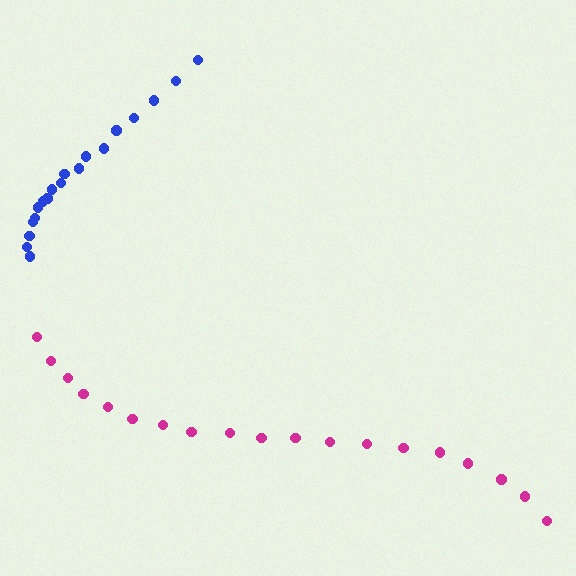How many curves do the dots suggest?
There are 2 distinct paths.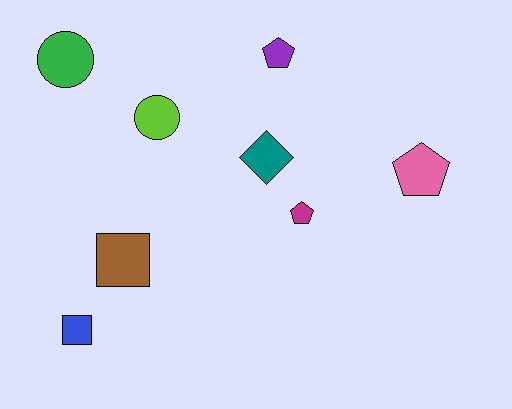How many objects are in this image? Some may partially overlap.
There are 8 objects.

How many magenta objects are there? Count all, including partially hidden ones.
There is 1 magenta object.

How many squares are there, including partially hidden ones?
There are 2 squares.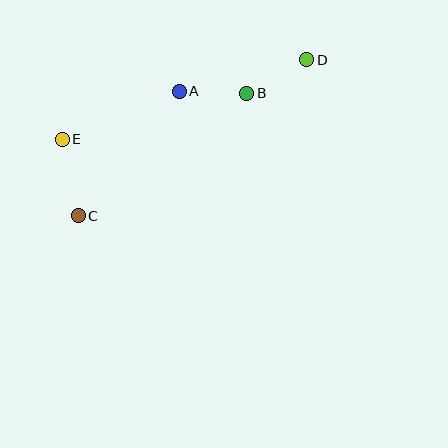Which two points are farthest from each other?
Points C and D are farthest from each other.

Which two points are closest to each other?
Points A and B are closest to each other.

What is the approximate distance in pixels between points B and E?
The distance between B and E is approximately 190 pixels.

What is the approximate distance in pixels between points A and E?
The distance between A and E is approximately 126 pixels.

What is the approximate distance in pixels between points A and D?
The distance between A and D is approximately 131 pixels.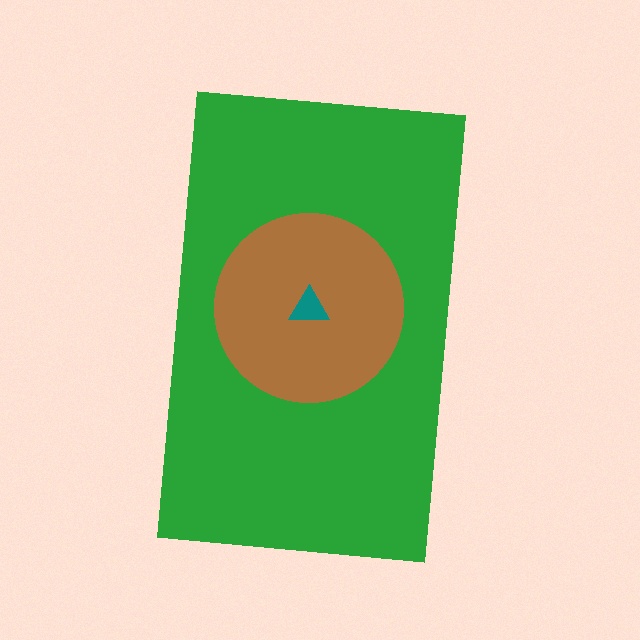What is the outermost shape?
The green rectangle.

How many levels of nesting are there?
3.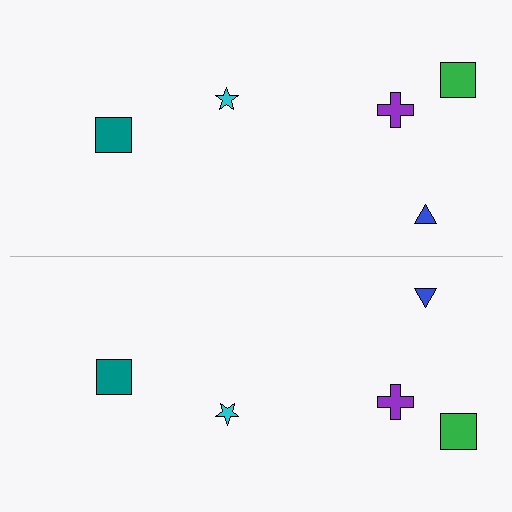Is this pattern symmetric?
Yes, this pattern has bilateral (reflection) symmetry.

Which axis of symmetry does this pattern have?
The pattern has a horizontal axis of symmetry running through the center of the image.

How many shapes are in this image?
There are 10 shapes in this image.